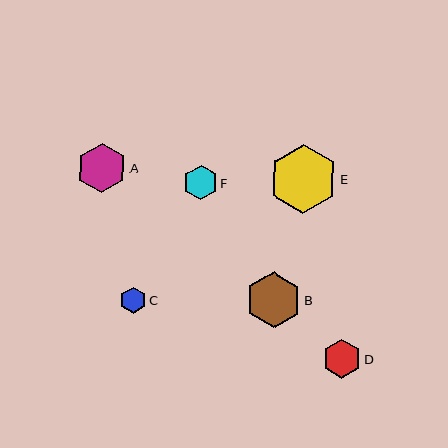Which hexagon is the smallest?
Hexagon C is the smallest with a size of approximately 26 pixels.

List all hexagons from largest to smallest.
From largest to smallest: E, B, A, D, F, C.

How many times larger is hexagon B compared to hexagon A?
Hexagon B is approximately 1.1 times the size of hexagon A.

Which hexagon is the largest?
Hexagon E is the largest with a size of approximately 69 pixels.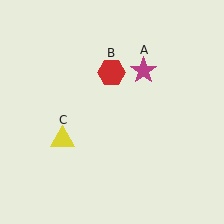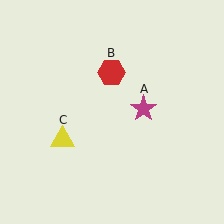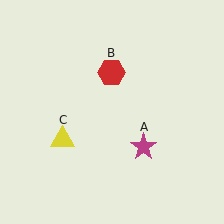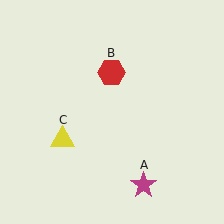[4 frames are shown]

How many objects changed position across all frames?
1 object changed position: magenta star (object A).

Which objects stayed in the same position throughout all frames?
Red hexagon (object B) and yellow triangle (object C) remained stationary.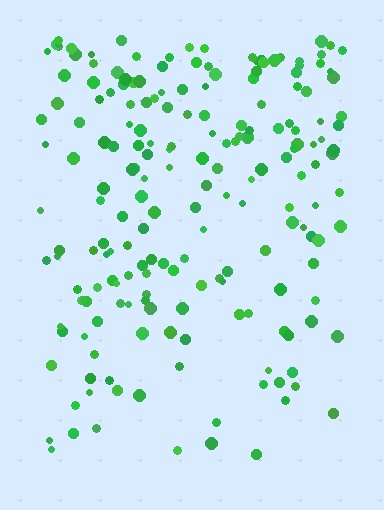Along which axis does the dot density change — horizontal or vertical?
Vertical.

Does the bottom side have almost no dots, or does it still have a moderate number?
Still a moderate number, just noticeably fewer than the top.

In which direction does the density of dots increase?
From bottom to top, with the top side densest.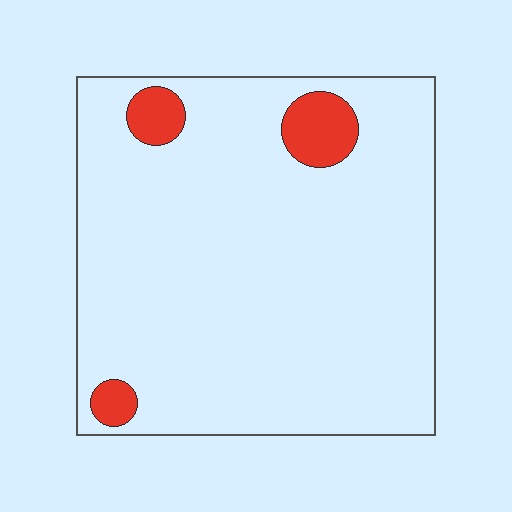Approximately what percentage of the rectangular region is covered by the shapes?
Approximately 5%.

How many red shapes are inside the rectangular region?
3.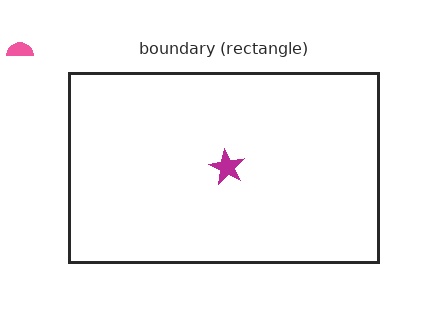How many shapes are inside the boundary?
1 inside, 1 outside.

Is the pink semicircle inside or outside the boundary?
Outside.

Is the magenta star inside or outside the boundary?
Inside.